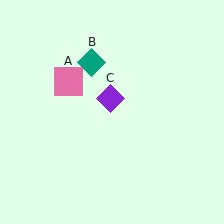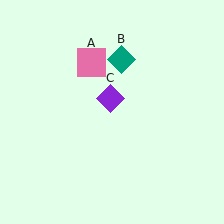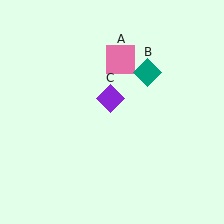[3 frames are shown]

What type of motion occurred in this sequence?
The pink square (object A), teal diamond (object B) rotated clockwise around the center of the scene.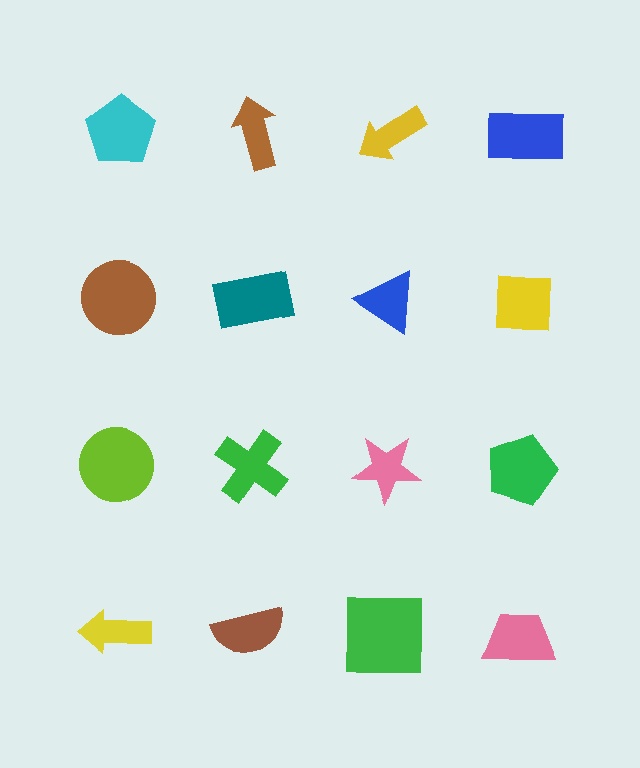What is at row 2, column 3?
A blue triangle.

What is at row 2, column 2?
A teal rectangle.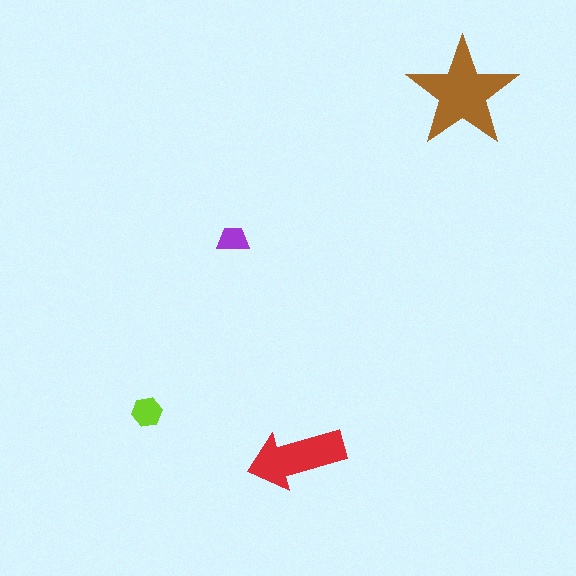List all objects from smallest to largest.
The purple trapezoid, the lime hexagon, the red arrow, the brown star.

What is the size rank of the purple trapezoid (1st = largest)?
4th.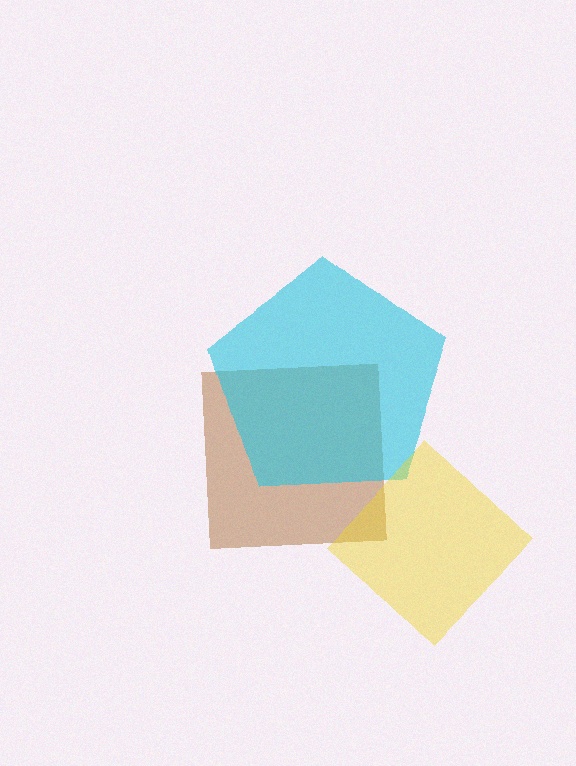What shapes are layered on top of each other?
The layered shapes are: a brown square, a cyan pentagon, a yellow diamond.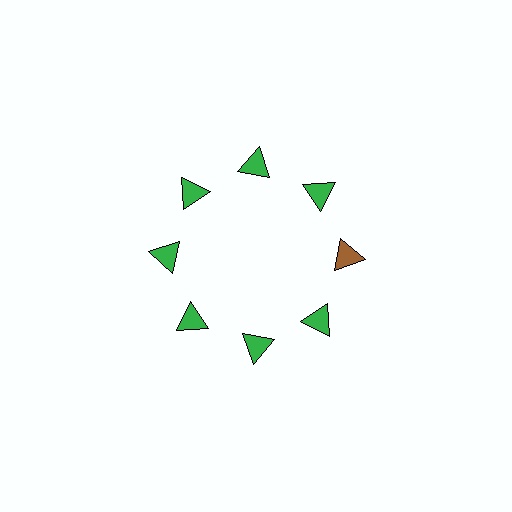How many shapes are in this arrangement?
There are 8 shapes arranged in a ring pattern.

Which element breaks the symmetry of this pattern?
The brown triangle at roughly the 3 o'clock position breaks the symmetry. All other shapes are green triangles.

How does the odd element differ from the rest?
It has a different color: brown instead of green.